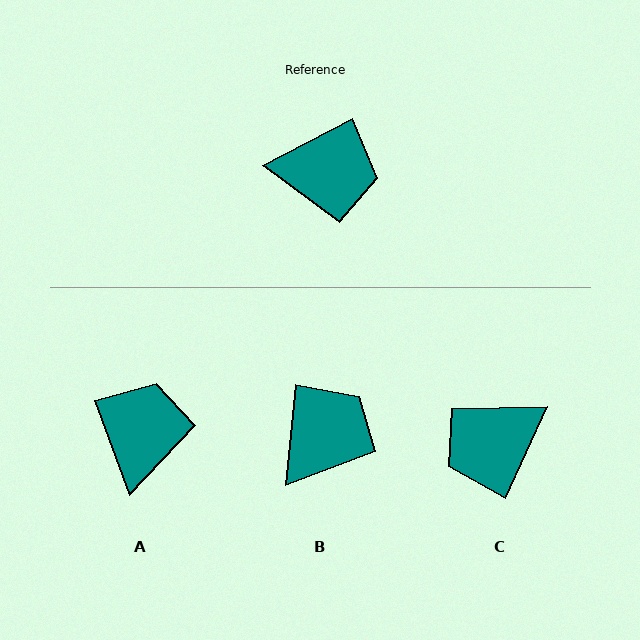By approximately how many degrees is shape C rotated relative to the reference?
Approximately 142 degrees clockwise.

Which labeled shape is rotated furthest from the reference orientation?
C, about 142 degrees away.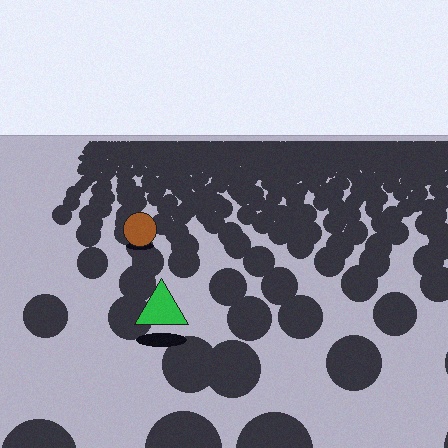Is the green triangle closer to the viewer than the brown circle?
Yes. The green triangle is closer — you can tell from the texture gradient: the ground texture is coarser near it.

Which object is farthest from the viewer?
The brown circle is farthest from the viewer. It appears smaller and the ground texture around it is denser.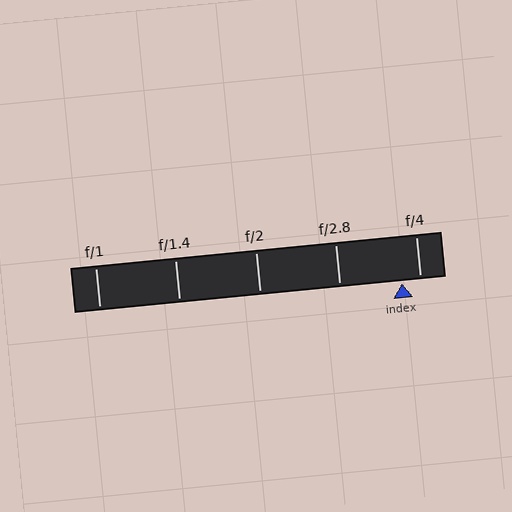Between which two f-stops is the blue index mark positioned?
The index mark is between f/2.8 and f/4.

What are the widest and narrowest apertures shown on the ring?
The widest aperture shown is f/1 and the narrowest is f/4.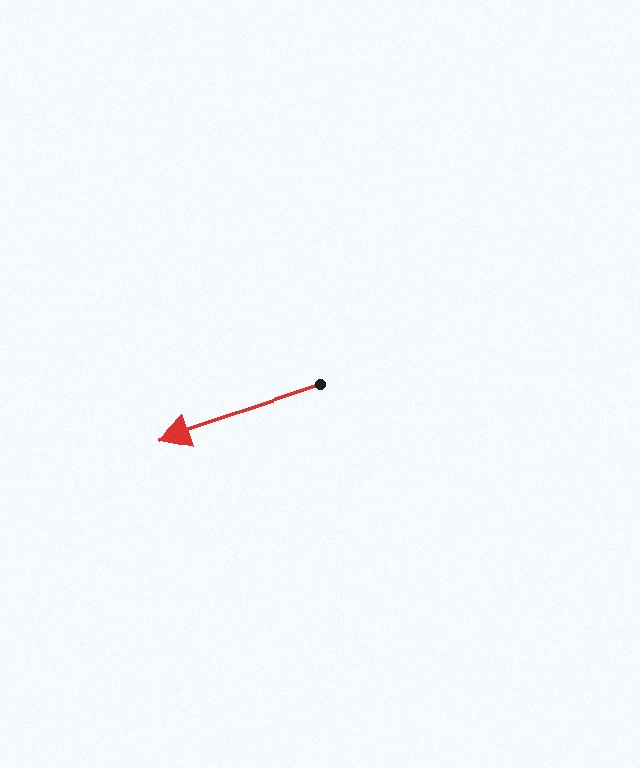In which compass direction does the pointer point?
West.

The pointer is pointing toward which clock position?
Roughly 8 o'clock.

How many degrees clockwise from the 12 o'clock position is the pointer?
Approximately 251 degrees.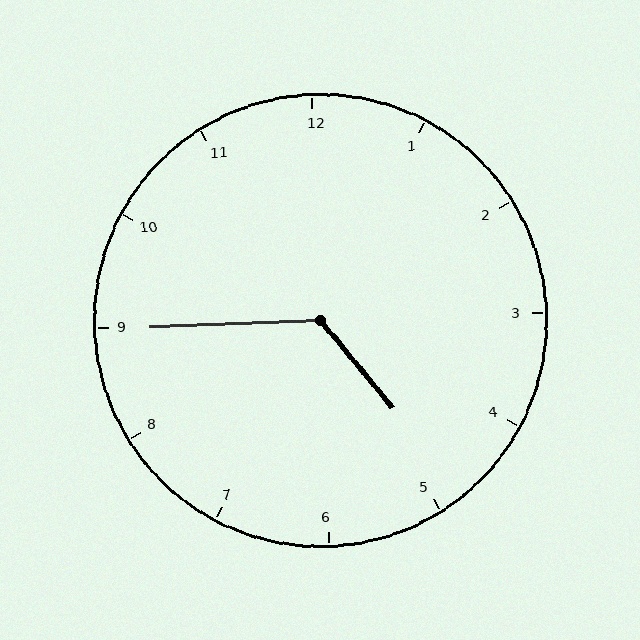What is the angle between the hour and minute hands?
Approximately 128 degrees.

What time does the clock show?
4:45.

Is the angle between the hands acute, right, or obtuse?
It is obtuse.